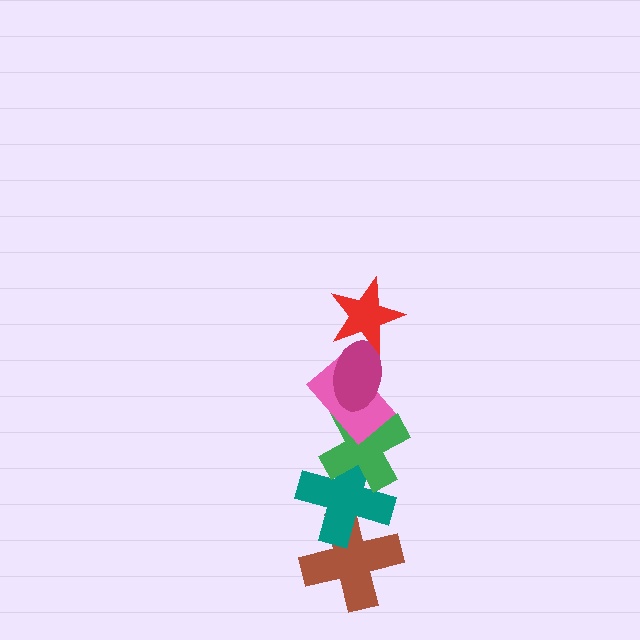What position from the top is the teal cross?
The teal cross is 5th from the top.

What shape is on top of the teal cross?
The green cross is on top of the teal cross.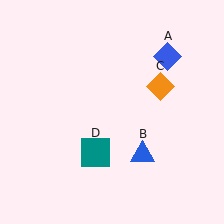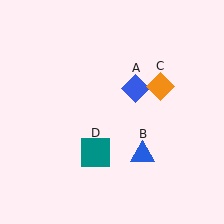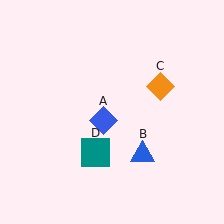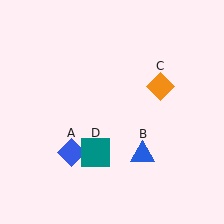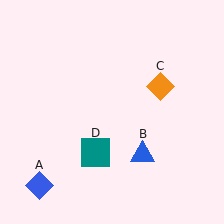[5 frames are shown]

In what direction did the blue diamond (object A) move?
The blue diamond (object A) moved down and to the left.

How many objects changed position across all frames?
1 object changed position: blue diamond (object A).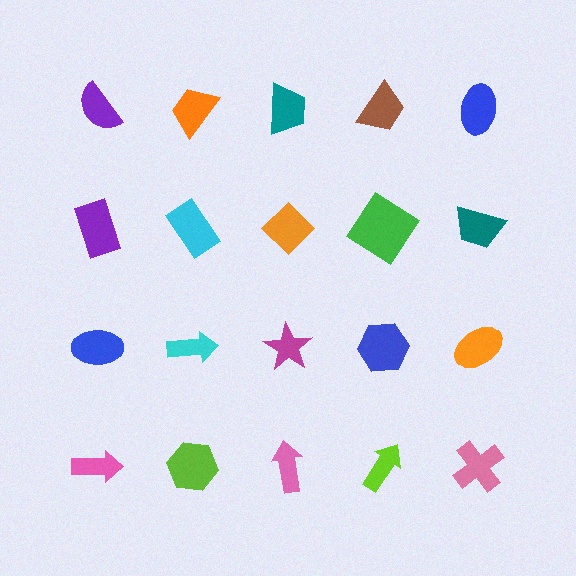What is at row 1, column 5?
A blue ellipse.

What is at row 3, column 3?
A magenta star.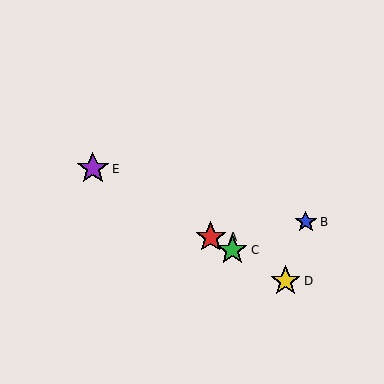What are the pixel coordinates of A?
Object A is at (211, 237).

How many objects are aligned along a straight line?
4 objects (A, C, D, E) are aligned along a straight line.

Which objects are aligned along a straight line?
Objects A, C, D, E are aligned along a straight line.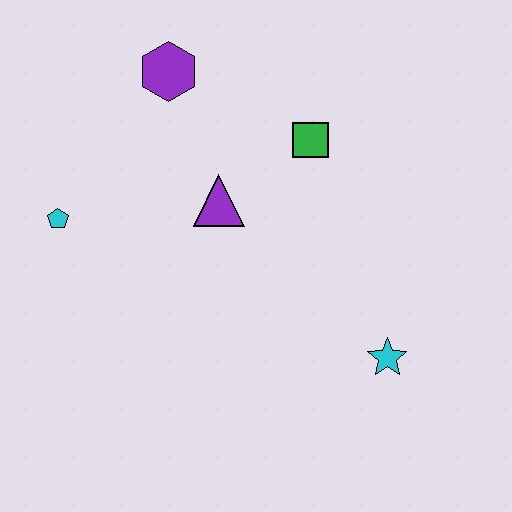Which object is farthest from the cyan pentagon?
The cyan star is farthest from the cyan pentagon.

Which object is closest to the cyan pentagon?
The purple triangle is closest to the cyan pentagon.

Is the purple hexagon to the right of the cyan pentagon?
Yes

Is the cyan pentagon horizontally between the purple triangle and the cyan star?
No